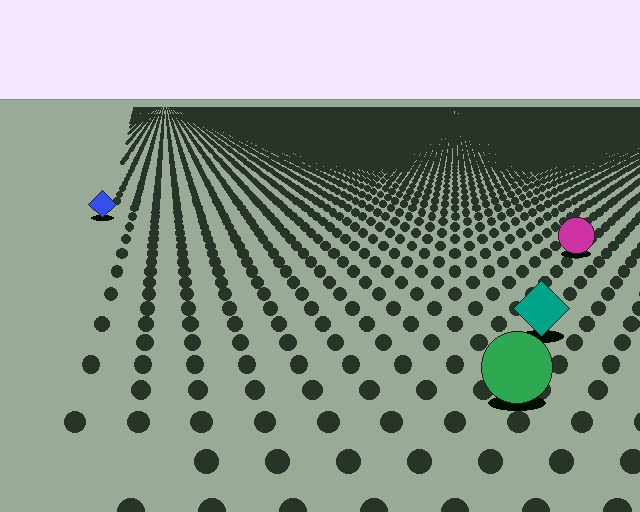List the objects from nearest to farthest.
From nearest to farthest: the green circle, the teal diamond, the magenta circle, the blue diamond.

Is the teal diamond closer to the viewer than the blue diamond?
Yes. The teal diamond is closer — you can tell from the texture gradient: the ground texture is coarser near it.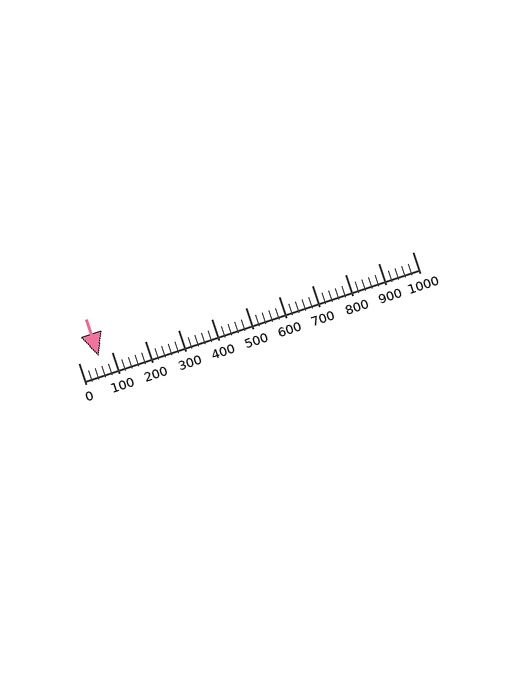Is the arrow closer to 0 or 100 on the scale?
The arrow is closer to 100.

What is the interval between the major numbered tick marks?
The major tick marks are spaced 100 units apart.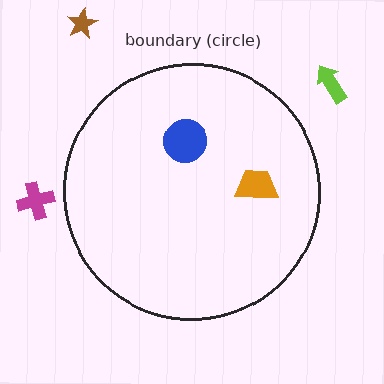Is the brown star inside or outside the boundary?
Outside.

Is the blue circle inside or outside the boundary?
Inside.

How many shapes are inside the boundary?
2 inside, 3 outside.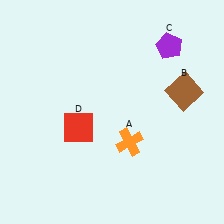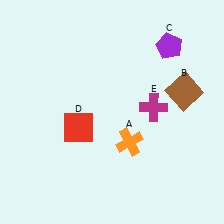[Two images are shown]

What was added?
A magenta cross (E) was added in Image 2.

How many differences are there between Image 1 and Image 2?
There is 1 difference between the two images.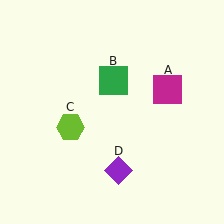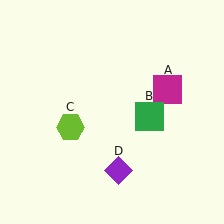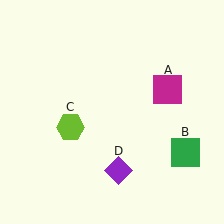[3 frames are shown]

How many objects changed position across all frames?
1 object changed position: green square (object B).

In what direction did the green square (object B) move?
The green square (object B) moved down and to the right.